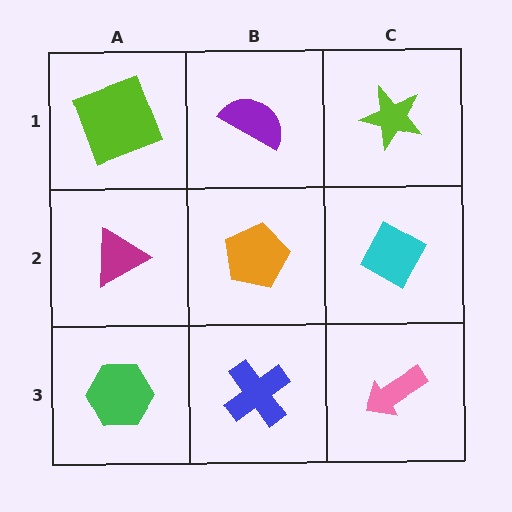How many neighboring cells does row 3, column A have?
2.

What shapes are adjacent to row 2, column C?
A lime star (row 1, column C), a pink arrow (row 3, column C), an orange pentagon (row 2, column B).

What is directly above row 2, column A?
A lime square.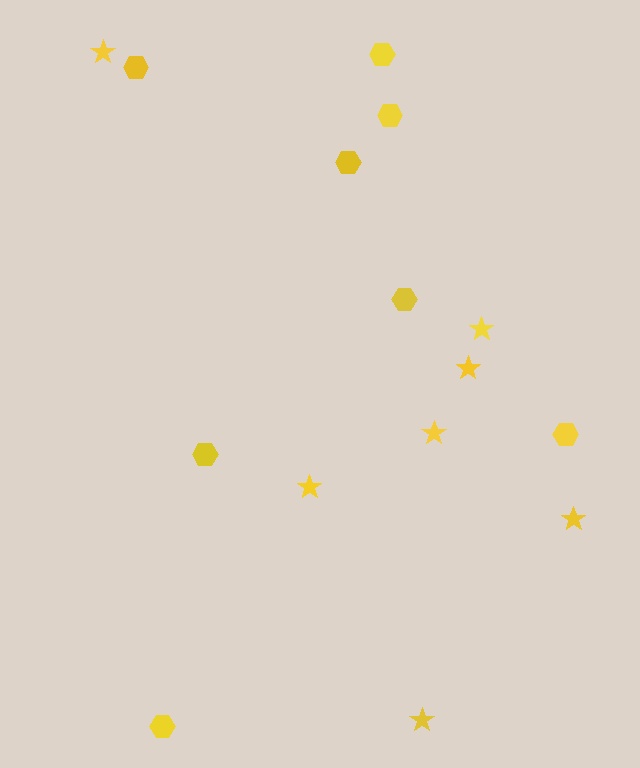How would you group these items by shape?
There are 2 groups: one group of hexagons (8) and one group of stars (7).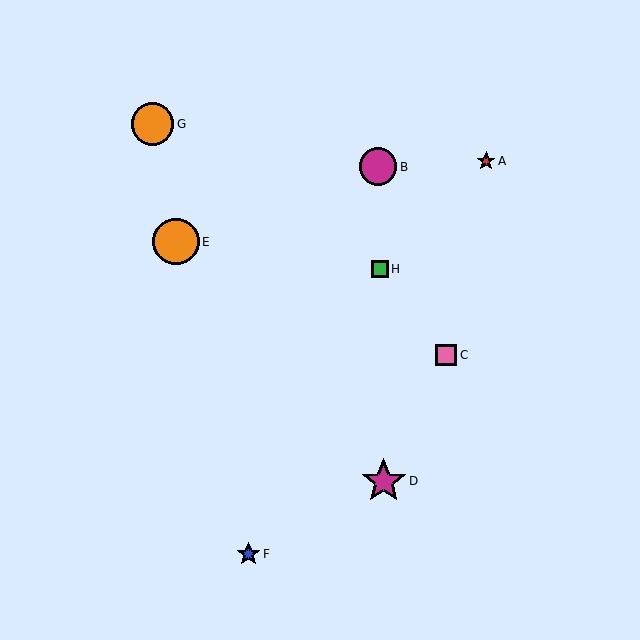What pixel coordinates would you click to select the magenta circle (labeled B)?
Click at (378, 167) to select the magenta circle B.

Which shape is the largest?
The orange circle (labeled E) is the largest.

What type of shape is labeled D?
Shape D is a magenta star.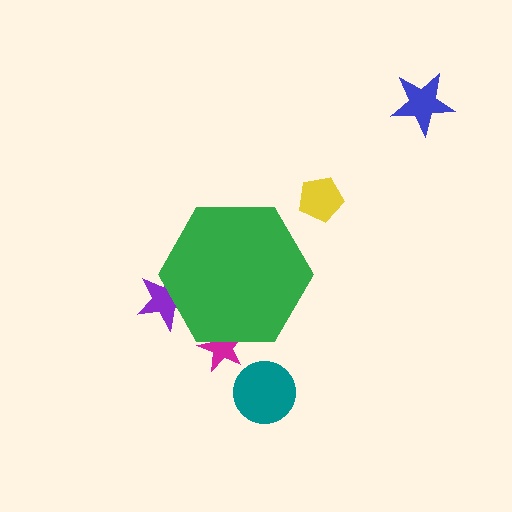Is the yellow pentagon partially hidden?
No, the yellow pentagon is fully visible.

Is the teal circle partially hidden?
No, the teal circle is fully visible.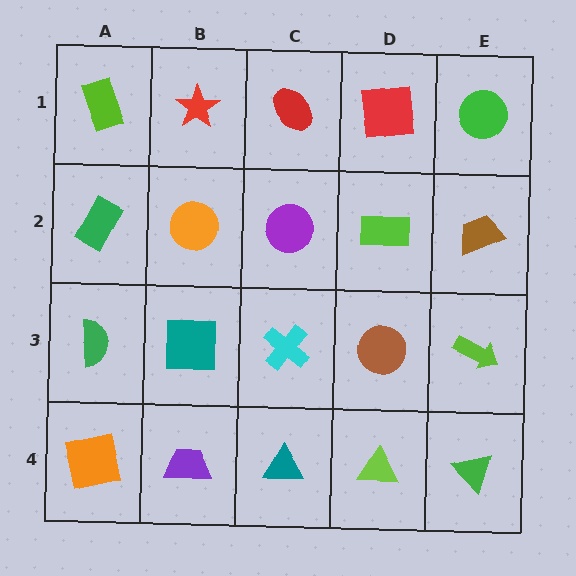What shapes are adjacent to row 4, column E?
A lime arrow (row 3, column E), a lime triangle (row 4, column D).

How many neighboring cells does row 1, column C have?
3.